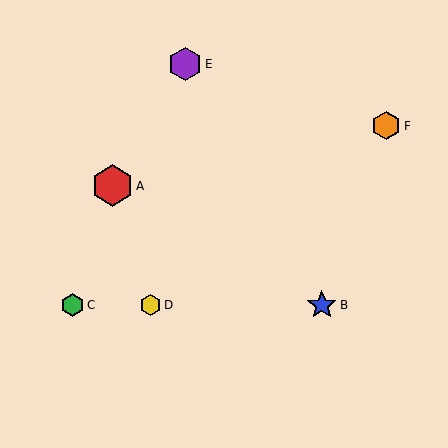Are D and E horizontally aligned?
No, D is at y≈305 and E is at y≈64.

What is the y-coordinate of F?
Object F is at y≈126.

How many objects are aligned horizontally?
3 objects (B, C, D) are aligned horizontally.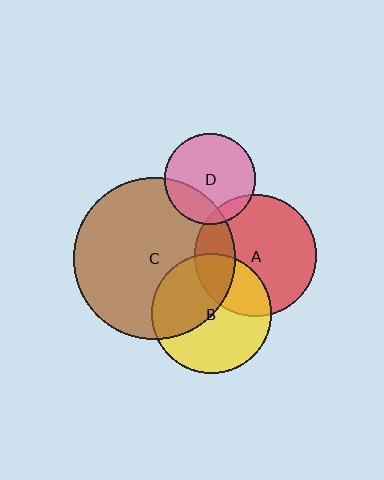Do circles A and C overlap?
Yes.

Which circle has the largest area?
Circle C (brown).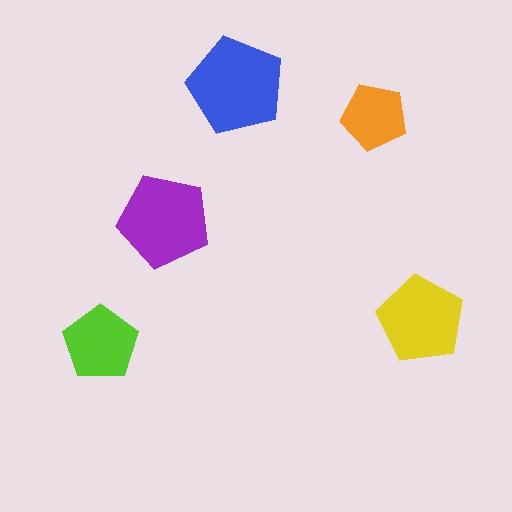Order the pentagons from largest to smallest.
the blue one, the purple one, the yellow one, the lime one, the orange one.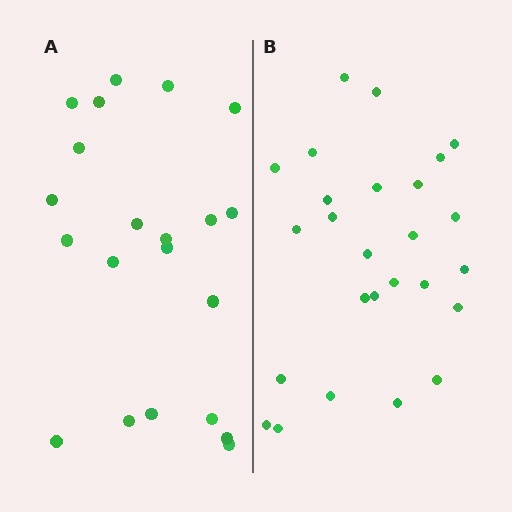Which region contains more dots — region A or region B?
Region B (the right region) has more dots.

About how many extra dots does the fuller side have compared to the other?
Region B has about 5 more dots than region A.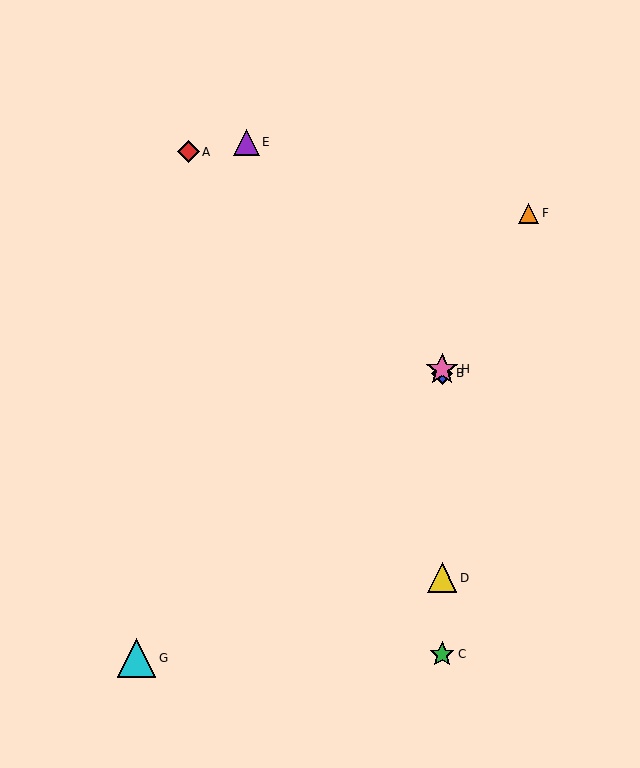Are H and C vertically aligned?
Yes, both are at x≈442.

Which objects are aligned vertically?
Objects B, C, D, H are aligned vertically.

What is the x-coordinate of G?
Object G is at x≈137.